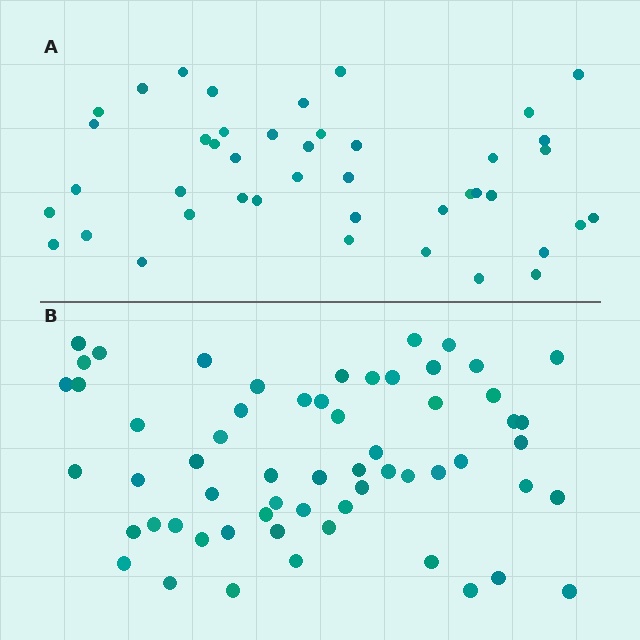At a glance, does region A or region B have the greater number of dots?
Region B (the bottom region) has more dots.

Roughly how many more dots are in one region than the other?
Region B has approximately 15 more dots than region A.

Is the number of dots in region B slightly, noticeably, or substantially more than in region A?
Region B has noticeably more, but not dramatically so. The ratio is roughly 1.4 to 1.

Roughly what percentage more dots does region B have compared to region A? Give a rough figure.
About 40% more.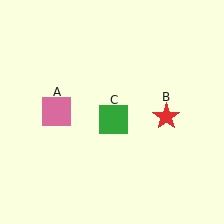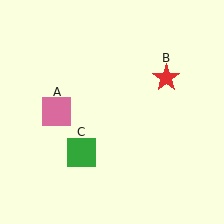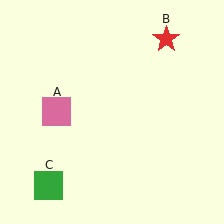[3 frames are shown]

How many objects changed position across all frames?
2 objects changed position: red star (object B), green square (object C).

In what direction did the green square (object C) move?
The green square (object C) moved down and to the left.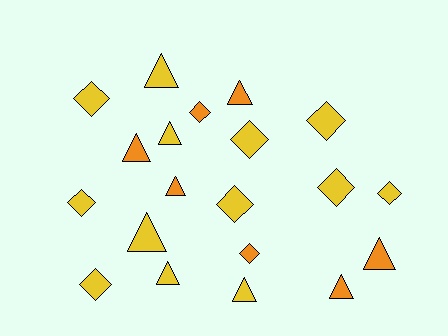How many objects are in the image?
There are 20 objects.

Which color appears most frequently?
Yellow, with 13 objects.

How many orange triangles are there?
There are 5 orange triangles.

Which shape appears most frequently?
Triangle, with 10 objects.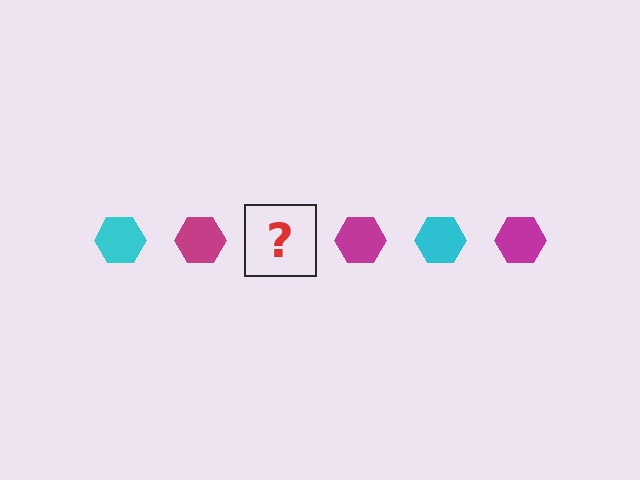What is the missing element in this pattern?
The missing element is a cyan hexagon.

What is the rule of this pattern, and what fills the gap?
The rule is that the pattern cycles through cyan, magenta hexagons. The gap should be filled with a cyan hexagon.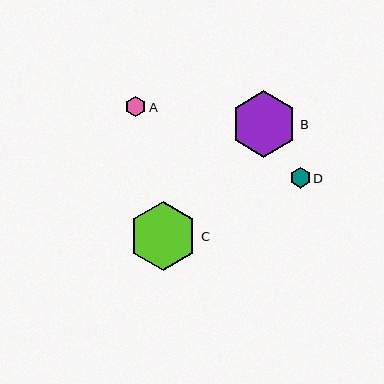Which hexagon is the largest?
Hexagon C is the largest with a size of approximately 69 pixels.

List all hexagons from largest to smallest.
From largest to smallest: C, B, D, A.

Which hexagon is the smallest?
Hexagon A is the smallest with a size of approximately 20 pixels.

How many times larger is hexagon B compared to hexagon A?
Hexagon B is approximately 3.3 times the size of hexagon A.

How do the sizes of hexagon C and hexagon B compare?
Hexagon C and hexagon B are approximately the same size.